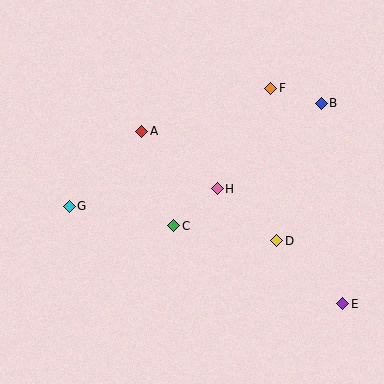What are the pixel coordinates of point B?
Point B is at (321, 103).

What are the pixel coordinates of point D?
Point D is at (277, 241).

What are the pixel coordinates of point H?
Point H is at (217, 188).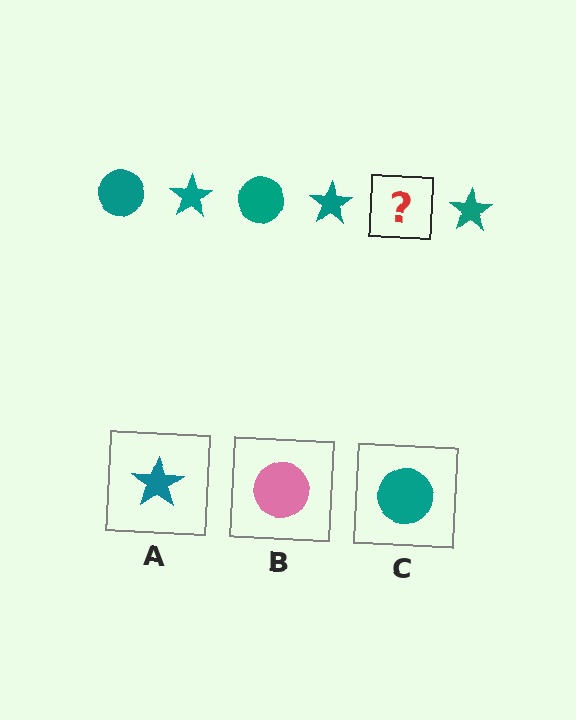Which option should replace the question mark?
Option C.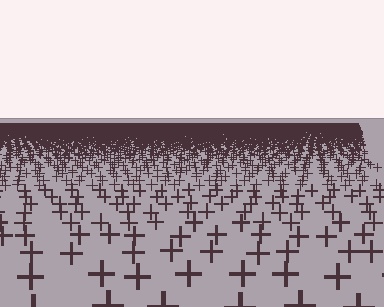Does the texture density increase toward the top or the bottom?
Density increases toward the top.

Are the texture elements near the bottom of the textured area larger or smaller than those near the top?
Larger. Near the bottom, elements are closer to the viewer and appear at a bigger on-screen size.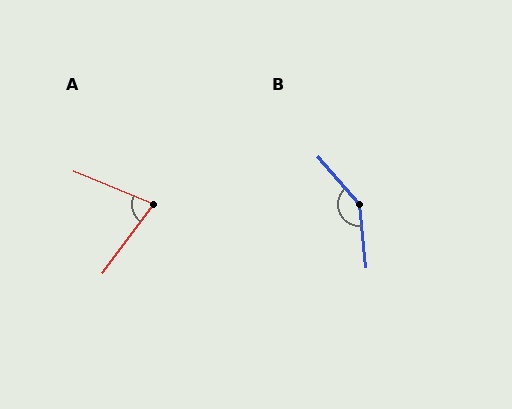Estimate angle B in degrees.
Approximately 145 degrees.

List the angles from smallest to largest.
A (76°), B (145°).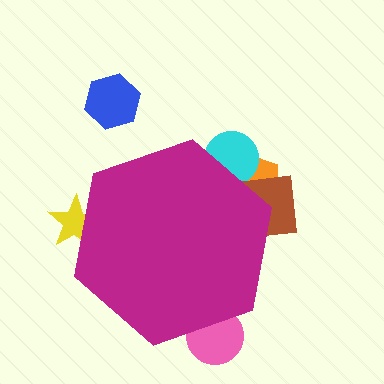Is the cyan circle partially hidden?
Yes, the cyan circle is partially hidden behind the magenta hexagon.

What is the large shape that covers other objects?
A magenta hexagon.